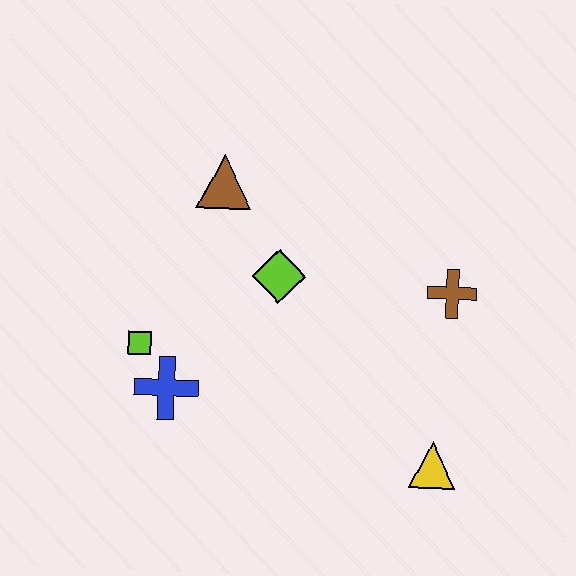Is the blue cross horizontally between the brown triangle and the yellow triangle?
No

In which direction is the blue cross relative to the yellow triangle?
The blue cross is to the left of the yellow triangle.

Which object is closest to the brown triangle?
The lime diamond is closest to the brown triangle.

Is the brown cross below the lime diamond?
Yes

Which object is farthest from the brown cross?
The lime square is farthest from the brown cross.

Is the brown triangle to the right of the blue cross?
Yes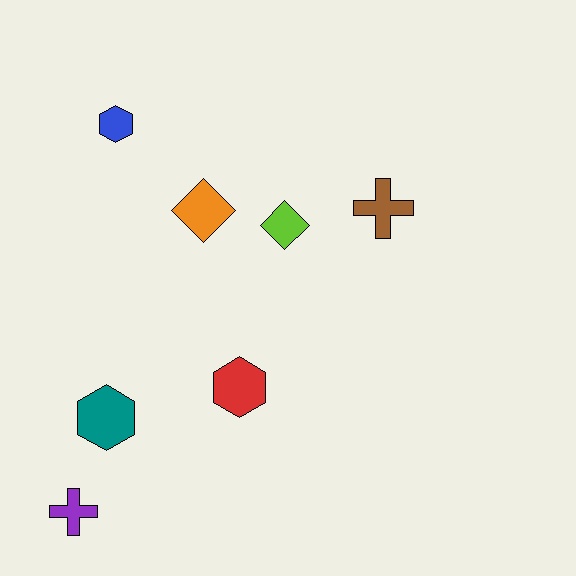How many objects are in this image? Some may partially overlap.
There are 7 objects.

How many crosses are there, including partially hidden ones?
There are 2 crosses.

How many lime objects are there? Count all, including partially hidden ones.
There is 1 lime object.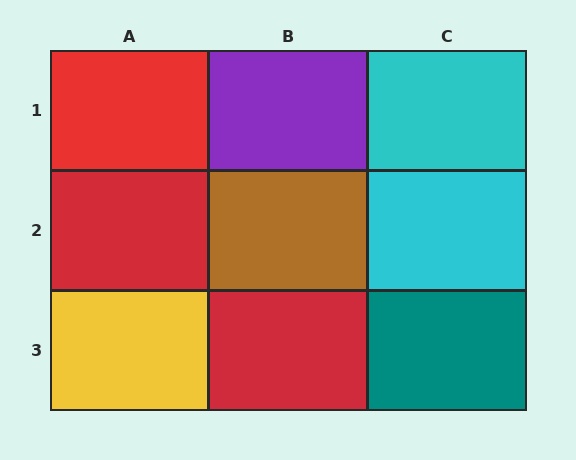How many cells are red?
3 cells are red.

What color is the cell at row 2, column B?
Brown.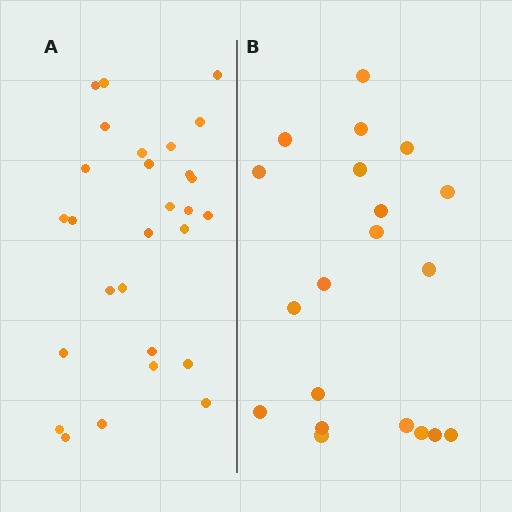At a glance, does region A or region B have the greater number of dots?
Region A (the left region) has more dots.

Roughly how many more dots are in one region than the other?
Region A has roughly 8 or so more dots than region B.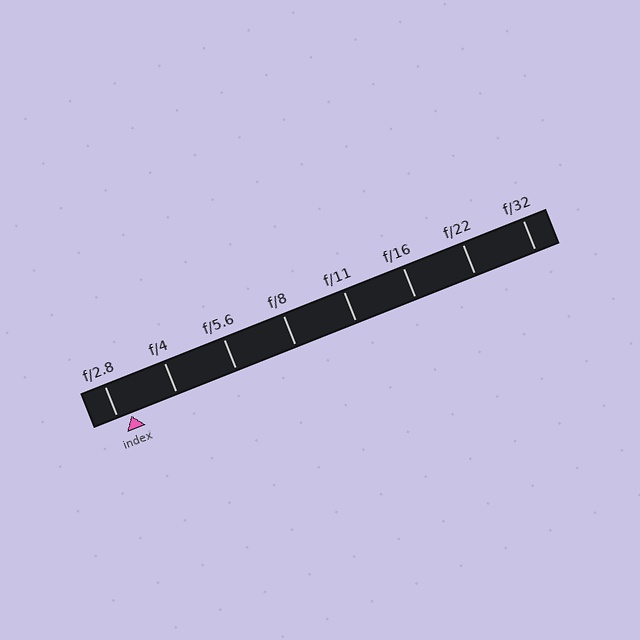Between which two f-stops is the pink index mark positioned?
The index mark is between f/2.8 and f/4.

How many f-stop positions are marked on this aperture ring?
There are 8 f-stop positions marked.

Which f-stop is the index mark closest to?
The index mark is closest to f/2.8.